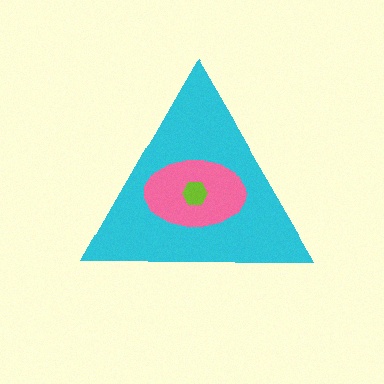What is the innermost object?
The lime hexagon.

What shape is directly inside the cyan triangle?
The pink ellipse.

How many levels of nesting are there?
3.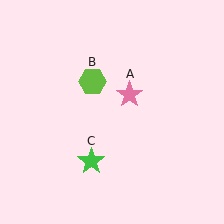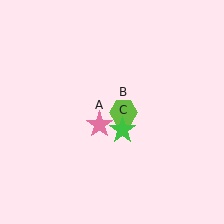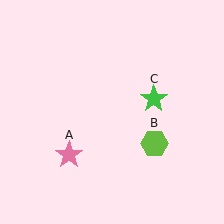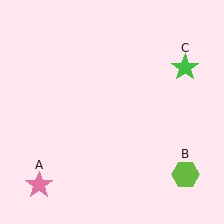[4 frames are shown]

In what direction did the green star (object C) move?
The green star (object C) moved up and to the right.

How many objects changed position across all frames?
3 objects changed position: pink star (object A), lime hexagon (object B), green star (object C).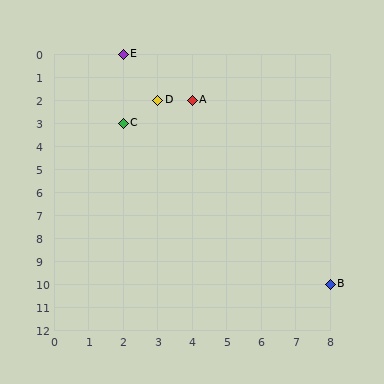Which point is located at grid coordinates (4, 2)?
Point A is at (4, 2).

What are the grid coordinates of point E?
Point E is at grid coordinates (2, 0).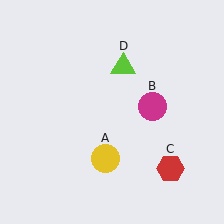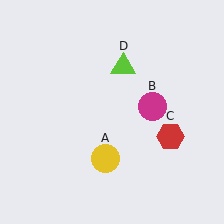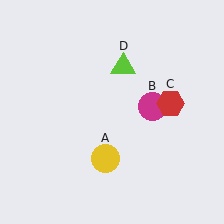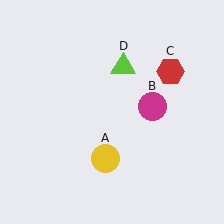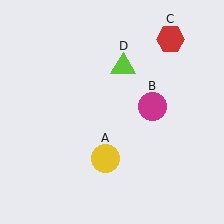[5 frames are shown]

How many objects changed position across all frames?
1 object changed position: red hexagon (object C).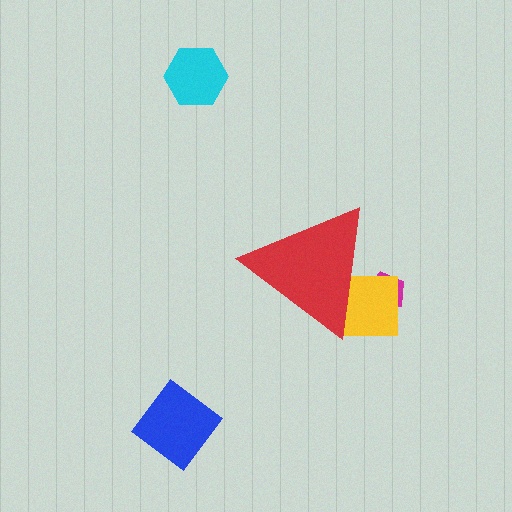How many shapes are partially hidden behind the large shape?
2 shapes are partially hidden.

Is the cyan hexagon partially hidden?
No, the cyan hexagon is fully visible.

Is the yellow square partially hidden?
Yes, the yellow square is partially hidden behind the red triangle.